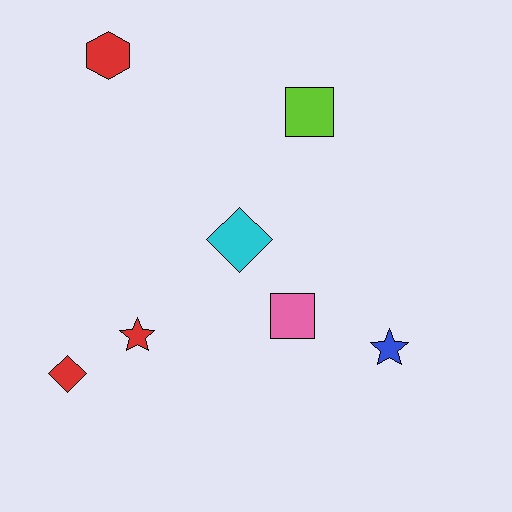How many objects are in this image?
There are 7 objects.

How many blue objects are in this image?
There is 1 blue object.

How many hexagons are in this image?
There is 1 hexagon.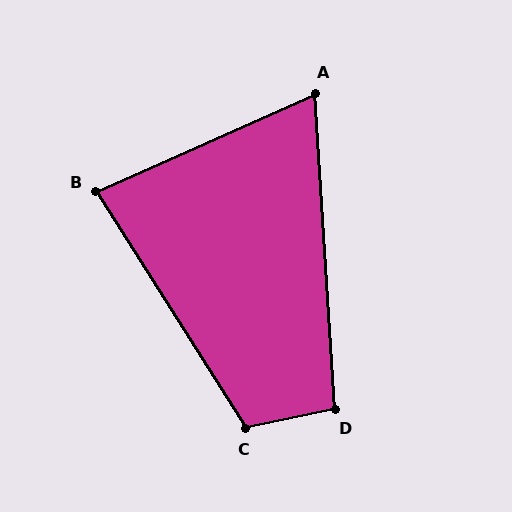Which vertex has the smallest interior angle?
A, at approximately 70 degrees.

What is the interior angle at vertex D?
Approximately 98 degrees (obtuse).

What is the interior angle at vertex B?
Approximately 82 degrees (acute).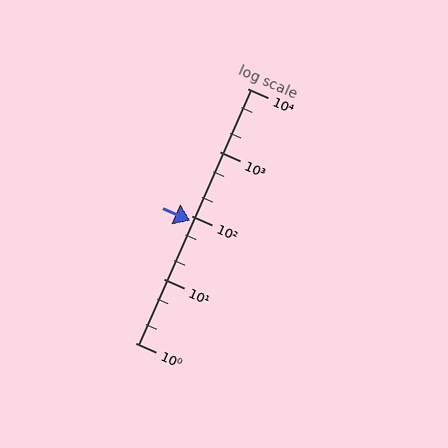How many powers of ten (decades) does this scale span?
The scale spans 4 decades, from 1 to 10000.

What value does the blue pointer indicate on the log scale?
The pointer indicates approximately 82.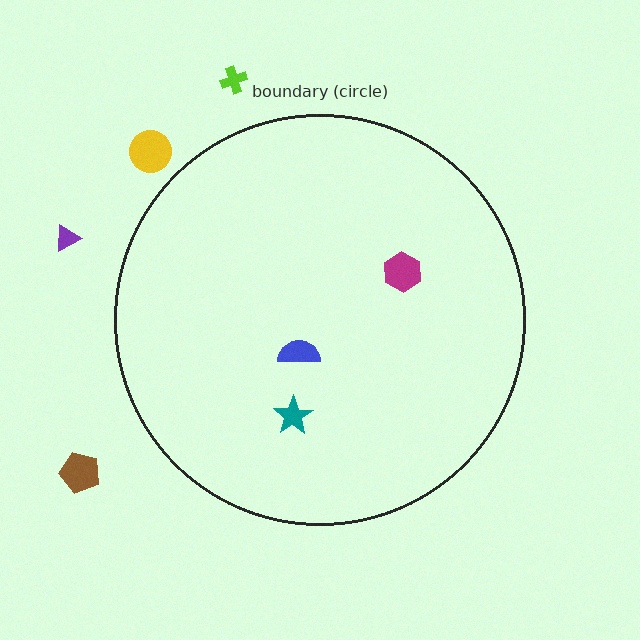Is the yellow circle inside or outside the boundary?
Outside.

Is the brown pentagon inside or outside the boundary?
Outside.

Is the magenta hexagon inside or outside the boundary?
Inside.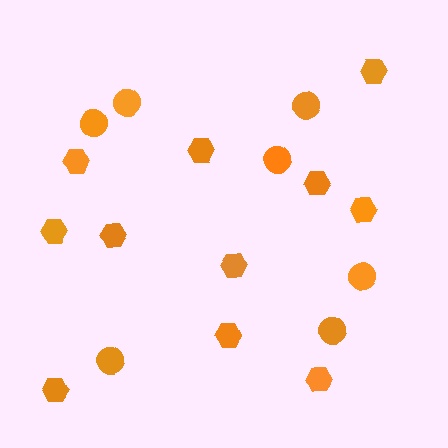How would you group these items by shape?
There are 2 groups: one group of hexagons (11) and one group of circles (7).